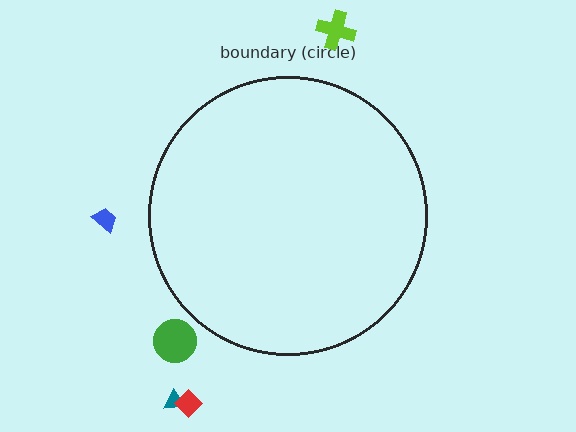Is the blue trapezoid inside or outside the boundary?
Outside.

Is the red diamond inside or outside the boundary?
Outside.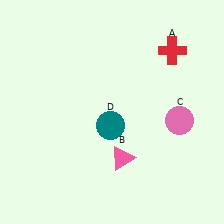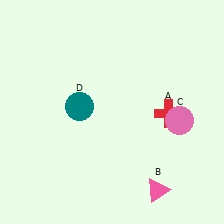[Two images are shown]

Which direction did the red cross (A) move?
The red cross (A) moved down.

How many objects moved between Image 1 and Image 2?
3 objects moved between the two images.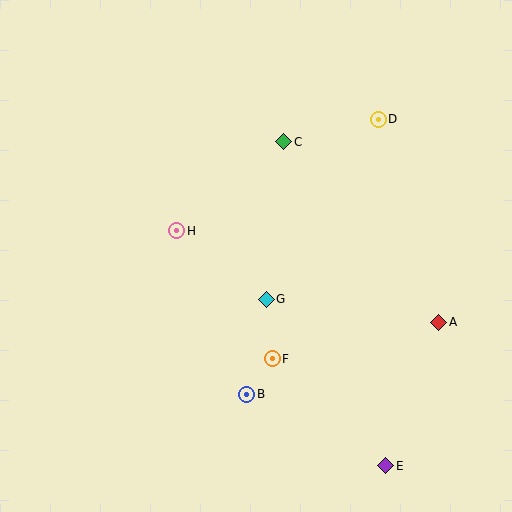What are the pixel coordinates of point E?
Point E is at (386, 466).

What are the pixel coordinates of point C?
Point C is at (284, 142).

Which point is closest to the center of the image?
Point G at (266, 299) is closest to the center.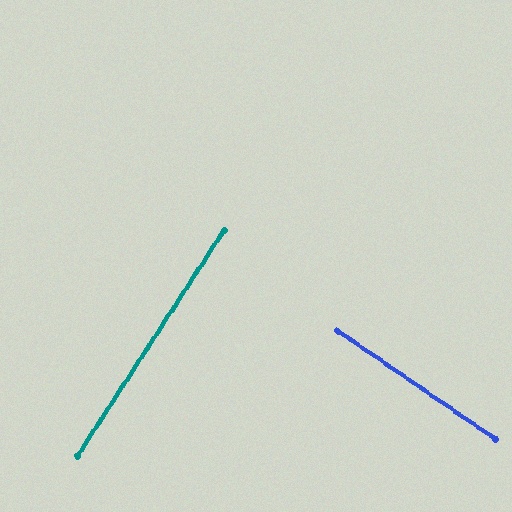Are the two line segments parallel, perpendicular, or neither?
Perpendicular — they meet at approximately 88°.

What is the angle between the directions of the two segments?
Approximately 88 degrees.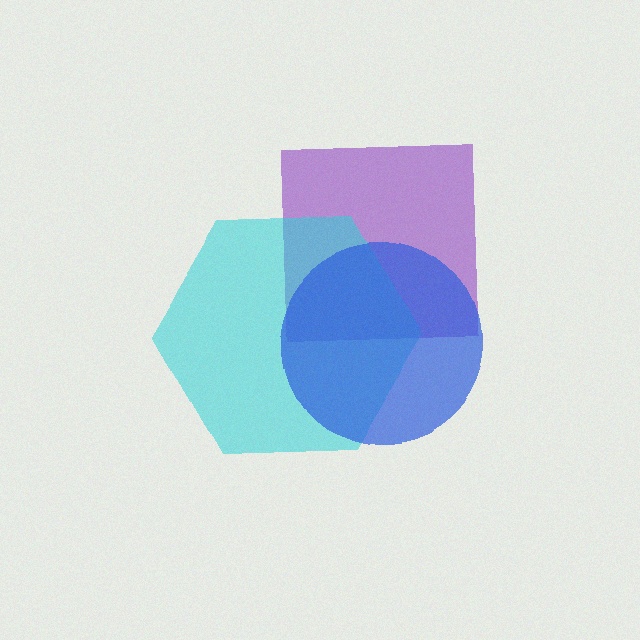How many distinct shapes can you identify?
There are 3 distinct shapes: a purple square, a cyan hexagon, a blue circle.